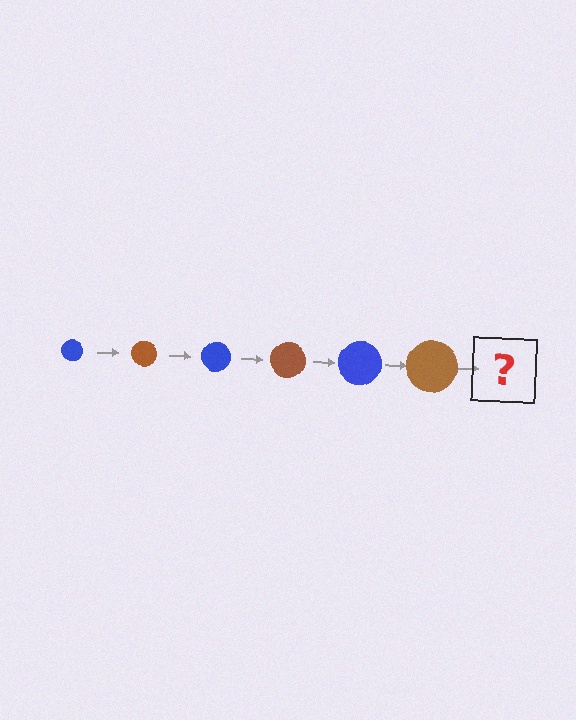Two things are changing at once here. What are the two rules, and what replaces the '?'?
The two rules are that the circle grows larger each step and the color cycles through blue and brown. The '?' should be a blue circle, larger than the previous one.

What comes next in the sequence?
The next element should be a blue circle, larger than the previous one.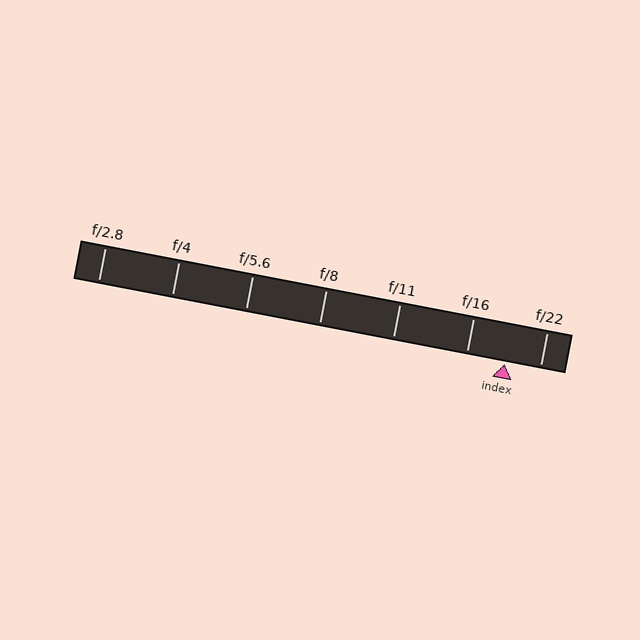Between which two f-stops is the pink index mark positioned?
The index mark is between f/16 and f/22.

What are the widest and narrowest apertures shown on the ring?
The widest aperture shown is f/2.8 and the narrowest is f/22.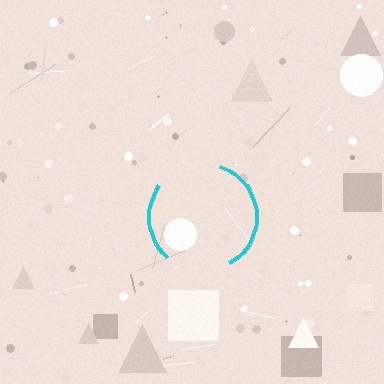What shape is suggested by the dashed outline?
The dashed outline suggests a circle.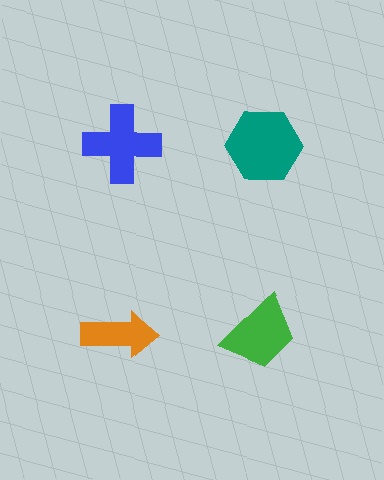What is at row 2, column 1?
An orange arrow.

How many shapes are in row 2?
2 shapes.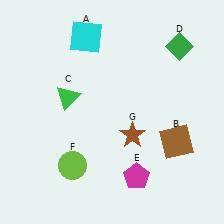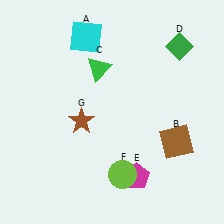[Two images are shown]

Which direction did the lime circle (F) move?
The lime circle (F) moved right.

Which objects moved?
The objects that moved are: the green triangle (C), the lime circle (F), the brown star (G).